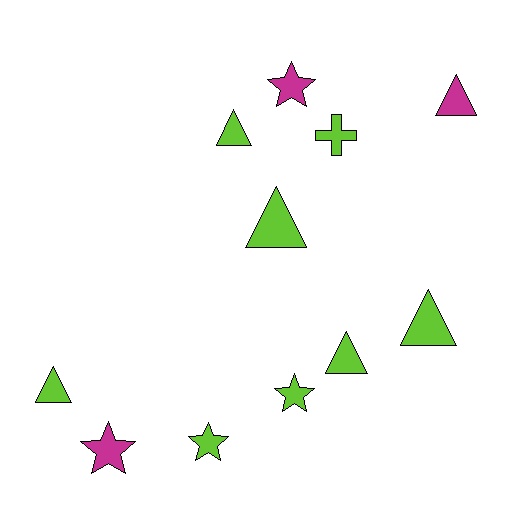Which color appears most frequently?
Lime, with 8 objects.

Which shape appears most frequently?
Triangle, with 6 objects.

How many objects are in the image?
There are 11 objects.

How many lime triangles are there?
There are 5 lime triangles.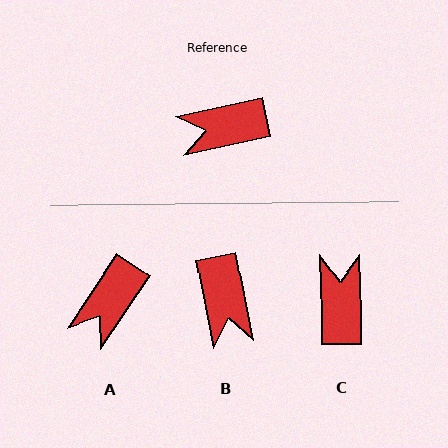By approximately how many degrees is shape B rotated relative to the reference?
Approximately 88 degrees counter-clockwise.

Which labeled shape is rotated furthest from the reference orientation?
C, about 102 degrees away.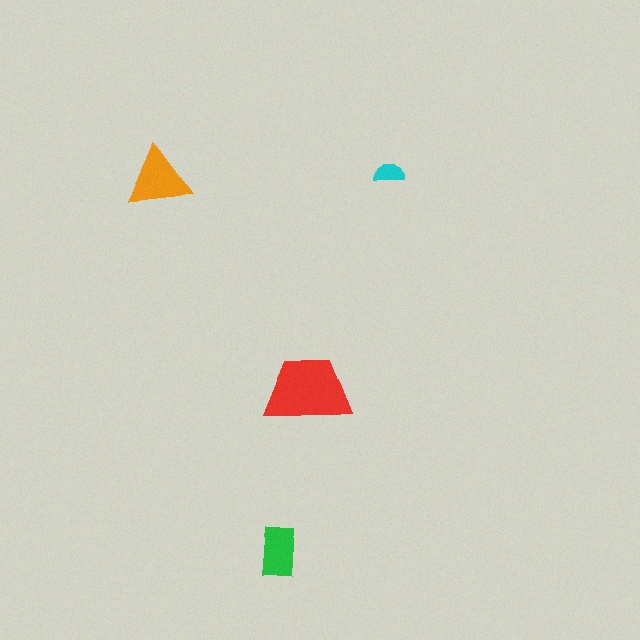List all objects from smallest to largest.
The cyan semicircle, the green rectangle, the orange triangle, the red trapezoid.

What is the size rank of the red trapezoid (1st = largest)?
1st.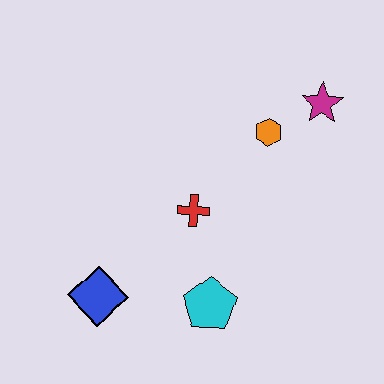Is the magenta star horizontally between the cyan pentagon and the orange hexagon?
No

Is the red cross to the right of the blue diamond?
Yes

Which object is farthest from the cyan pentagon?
The magenta star is farthest from the cyan pentagon.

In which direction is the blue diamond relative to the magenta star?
The blue diamond is to the left of the magenta star.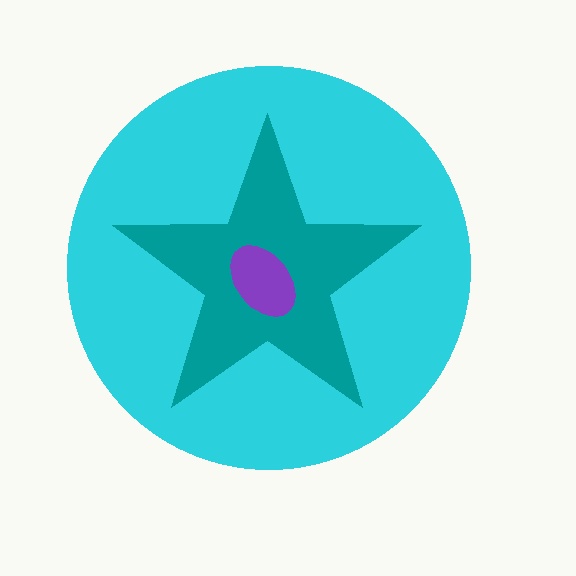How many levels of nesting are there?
3.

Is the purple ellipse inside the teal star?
Yes.